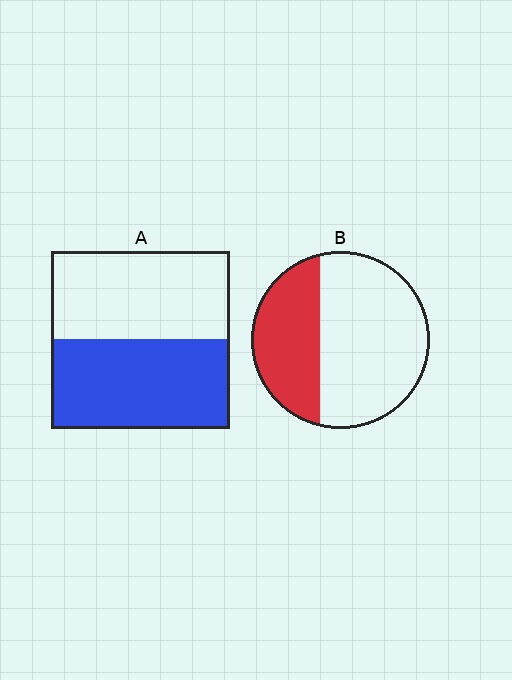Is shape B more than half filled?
No.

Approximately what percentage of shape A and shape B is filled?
A is approximately 50% and B is approximately 35%.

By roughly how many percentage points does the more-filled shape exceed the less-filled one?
By roughly 15 percentage points (A over B).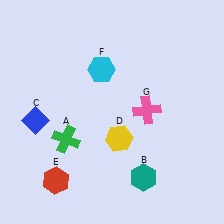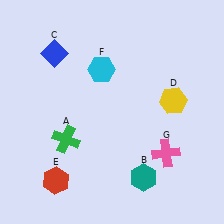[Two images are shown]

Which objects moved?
The objects that moved are: the blue diamond (C), the yellow hexagon (D), the pink cross (G).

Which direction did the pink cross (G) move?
The pink cross (G) moved down.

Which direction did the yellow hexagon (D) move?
The yellow hexagon (D) moved right.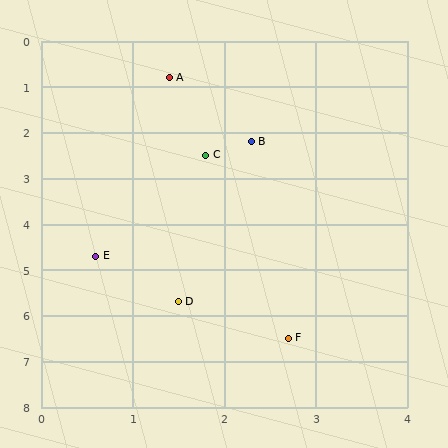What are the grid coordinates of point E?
Point E is at approximately (0.6, 4.7).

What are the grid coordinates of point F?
Point F is at approximately (2.7, 6.5).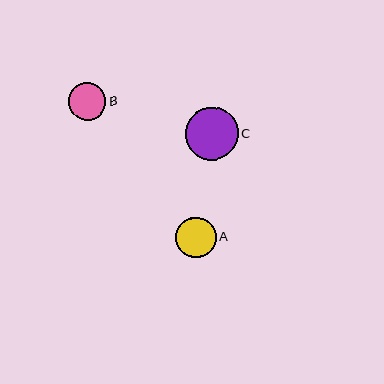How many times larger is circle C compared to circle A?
Circle C is approximately 1.3 times the size of circle A.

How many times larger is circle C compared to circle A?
Circle C is approximately 1.3 times the size of circle A.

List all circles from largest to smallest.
From largest to smallest: C, A, B.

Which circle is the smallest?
Circle B is the smallest with a size of approximately 37 pixels.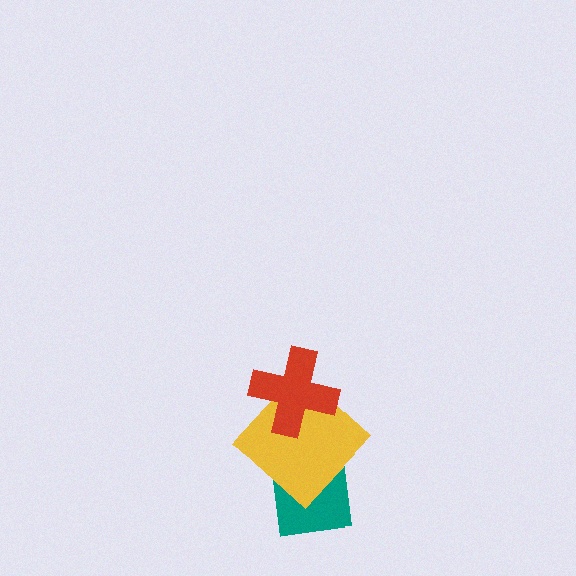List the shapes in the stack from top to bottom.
From top to bottom: the red cross, the yellow diamond, the teal square.